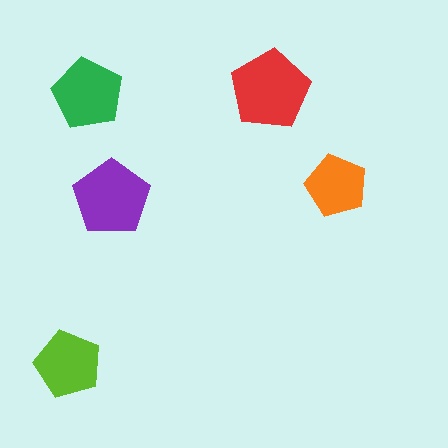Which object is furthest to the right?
The orange pentagon is rightmost.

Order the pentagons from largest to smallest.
the red one, the purple one, the green one, the lime one, the orange one.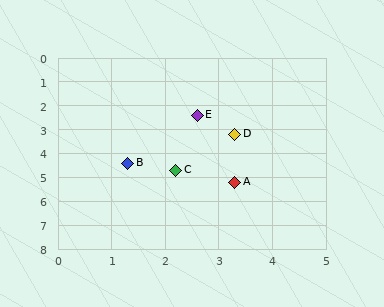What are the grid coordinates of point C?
Point C is at approximately (2.2, 4.7).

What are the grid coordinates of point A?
Point A is at approximately (3.3, 5.2).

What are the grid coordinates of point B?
Point B is at approximately (1.3, 4.4).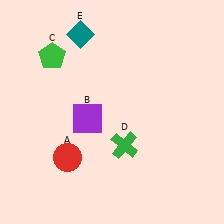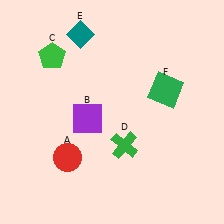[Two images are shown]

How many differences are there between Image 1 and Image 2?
There is 1 difference between the two images.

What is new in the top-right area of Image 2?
A green square (F) was added in the top-right area of Image 2.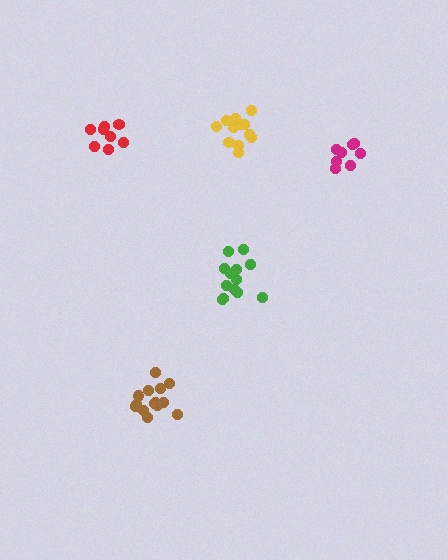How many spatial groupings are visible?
There are 5 spatial groupings.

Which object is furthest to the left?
The red cluster is leftmost.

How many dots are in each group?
Group 1: 14 dots, Group 2: 8 dots, Group 3: 12 dots, Group 4: 14 dots, Group 5: 8 dots (56 total).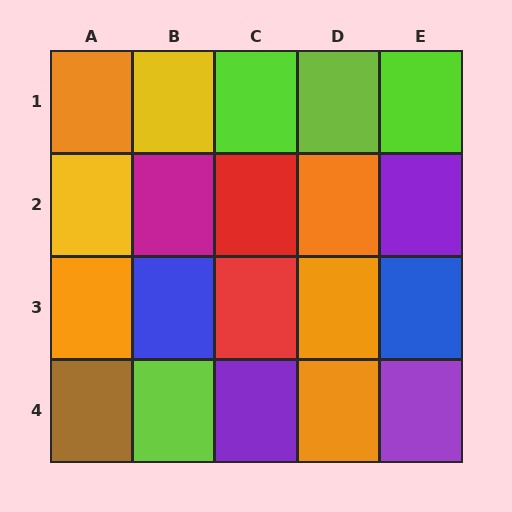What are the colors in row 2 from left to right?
Yellow, magenta, red, orange, purple.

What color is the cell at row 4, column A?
Brown.